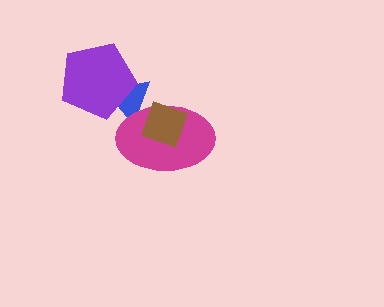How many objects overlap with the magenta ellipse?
2 objects overlap with the magenta ellipse.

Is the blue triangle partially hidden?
Yes, it is partially covered by another shape.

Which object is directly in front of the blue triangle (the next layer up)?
The purple pentagon is directly in front of the blue triangle.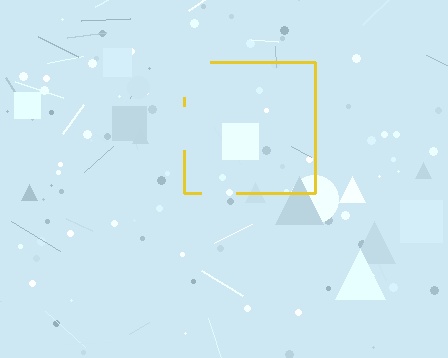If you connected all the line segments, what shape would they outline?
They would outline a square.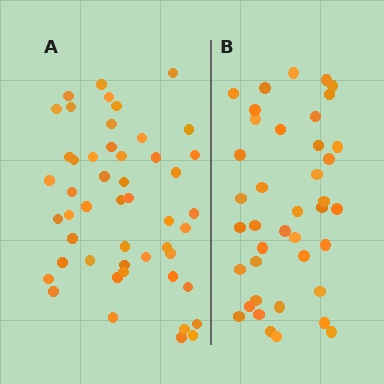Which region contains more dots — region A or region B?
Region A (the left region) has more dots.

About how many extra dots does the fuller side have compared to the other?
Region A has roughly 8 or so more dots than region B.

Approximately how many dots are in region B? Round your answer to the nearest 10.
About 40 dots.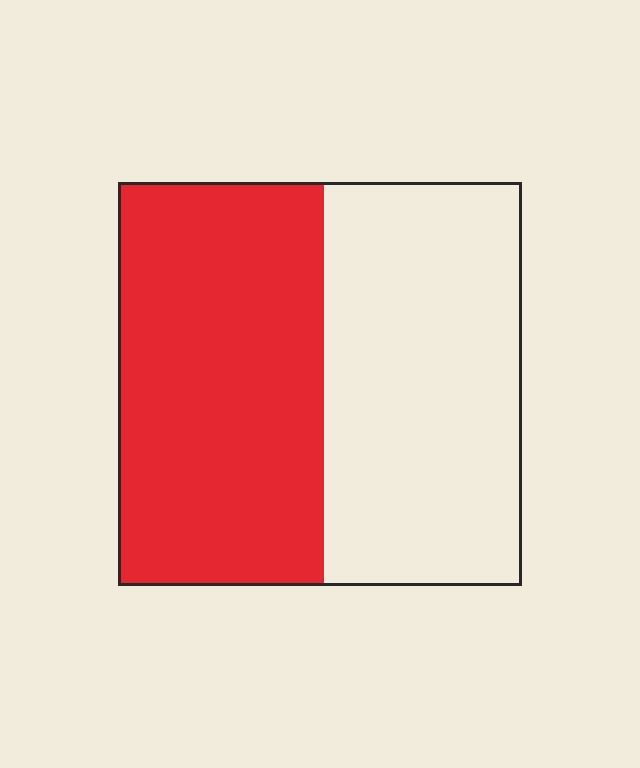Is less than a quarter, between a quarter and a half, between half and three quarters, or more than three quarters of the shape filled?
Between half and three quarters.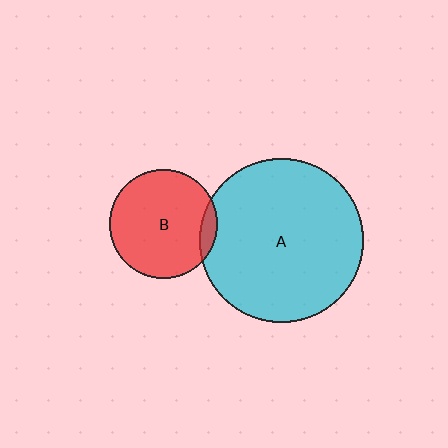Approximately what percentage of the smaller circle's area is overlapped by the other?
Approximately 10%.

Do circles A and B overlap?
Yes.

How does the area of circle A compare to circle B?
Approximately 2.3 times.